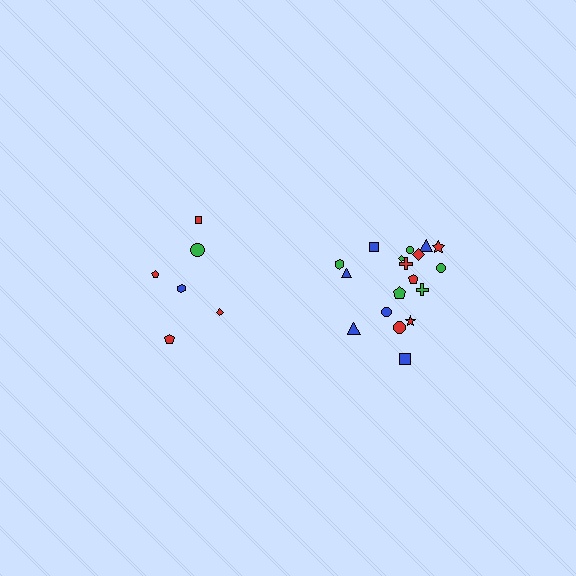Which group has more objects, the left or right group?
The right group.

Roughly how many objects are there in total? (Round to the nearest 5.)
Roughly 25 objects in total.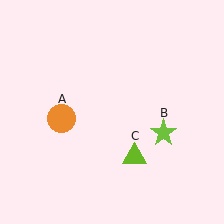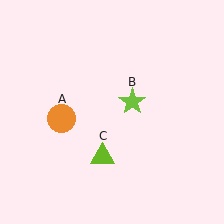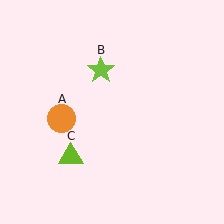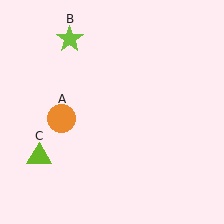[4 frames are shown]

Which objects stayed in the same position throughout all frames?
Orange circle (object A) remained stationary.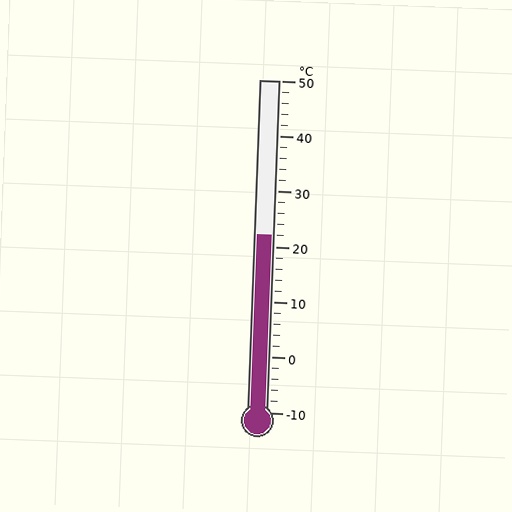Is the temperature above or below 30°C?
The temperature is below 30°C.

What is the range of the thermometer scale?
The thermometer scale ranges from -10°C to 50°C.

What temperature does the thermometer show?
The thermometer shows approximately 22°C.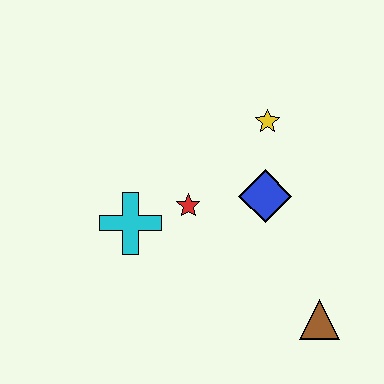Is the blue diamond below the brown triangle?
No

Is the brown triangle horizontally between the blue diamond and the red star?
No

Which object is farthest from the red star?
The brown triangle is farthest from the red star.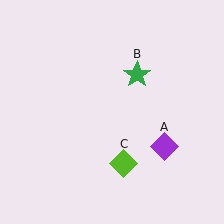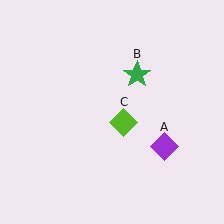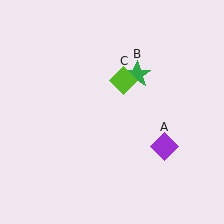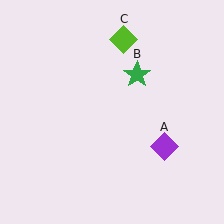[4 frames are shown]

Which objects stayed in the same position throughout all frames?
Purple diamond (object A) and green star (object B) remained stationary.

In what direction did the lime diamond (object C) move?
The lime diamond (object C) moved up.